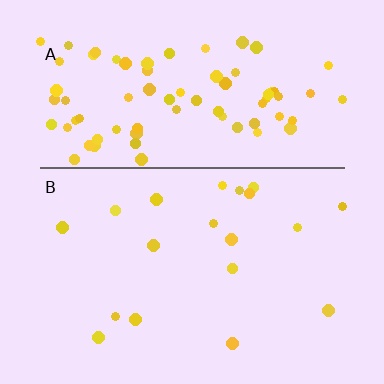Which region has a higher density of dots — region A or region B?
A (the top).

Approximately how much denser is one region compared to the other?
Approximately 4.3× — region A over region B.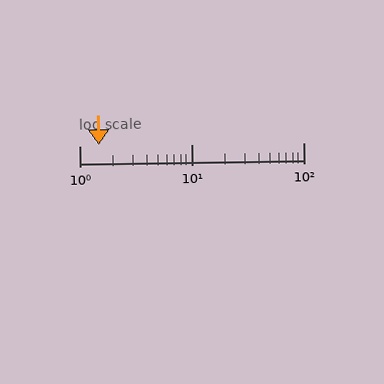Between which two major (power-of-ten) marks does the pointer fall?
The pointer is between 1 and 10.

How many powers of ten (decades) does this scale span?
The scale spans 2 decades, from 1 to 100.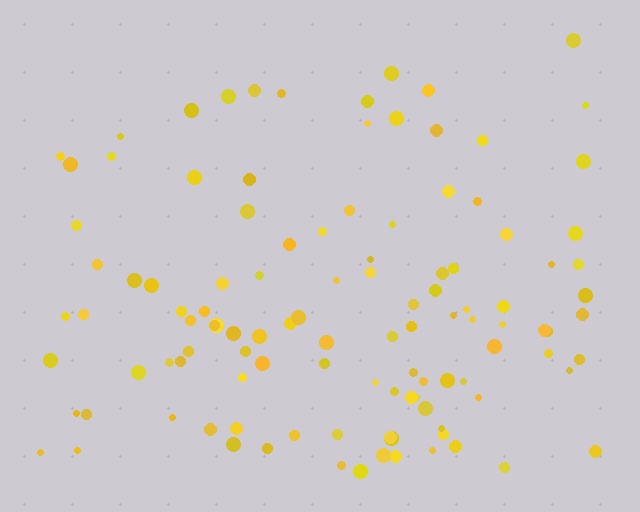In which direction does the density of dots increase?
From top to bottom, with the bottom side densest.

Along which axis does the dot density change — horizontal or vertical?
Vertical.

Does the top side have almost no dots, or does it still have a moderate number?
Still a moderate number, just noticeably fewer than the bottom.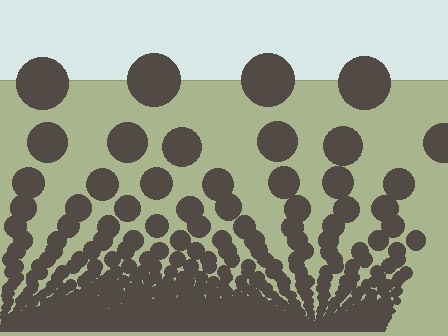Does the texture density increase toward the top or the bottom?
Density increases toward the bottom.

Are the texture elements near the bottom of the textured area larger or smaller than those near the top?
Smaller. The gradient is inverted — elements near the bottom are smaller and denser.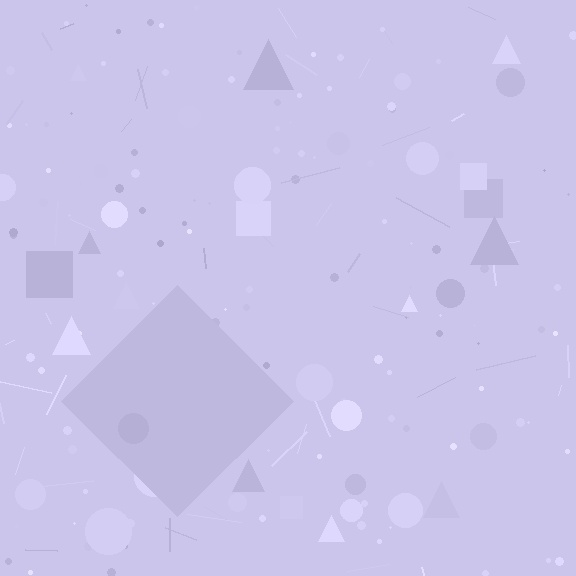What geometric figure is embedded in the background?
A diamond is embedded in the background.